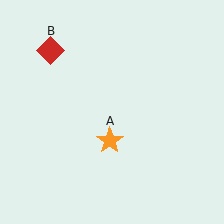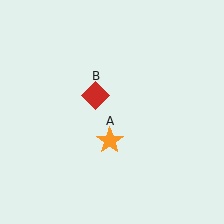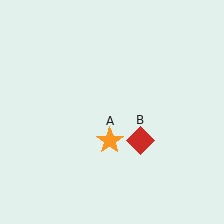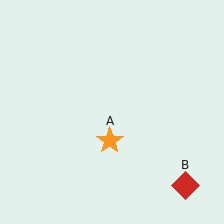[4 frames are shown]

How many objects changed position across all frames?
1 object changed position: red diamond (object B).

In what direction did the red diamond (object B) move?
The red diamond (object B) moved down and to the right.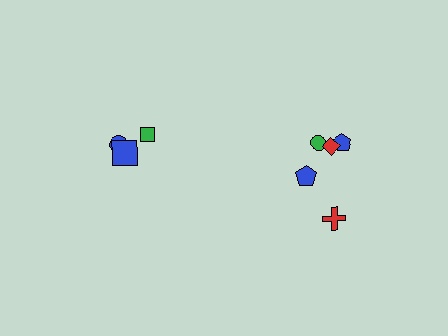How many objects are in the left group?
There are 3 objects.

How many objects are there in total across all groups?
There are 8 objects.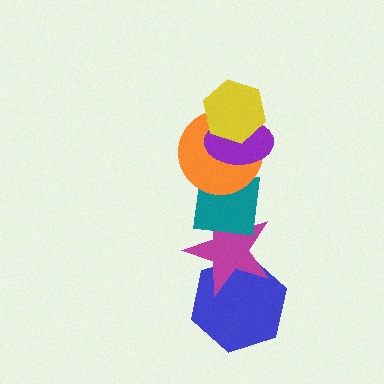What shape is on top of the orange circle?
The purple ellipse is on top of the orange circle.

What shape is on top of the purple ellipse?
The yellow hexagon is on top of the purple ellipse.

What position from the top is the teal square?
The teal square is 4th from the top.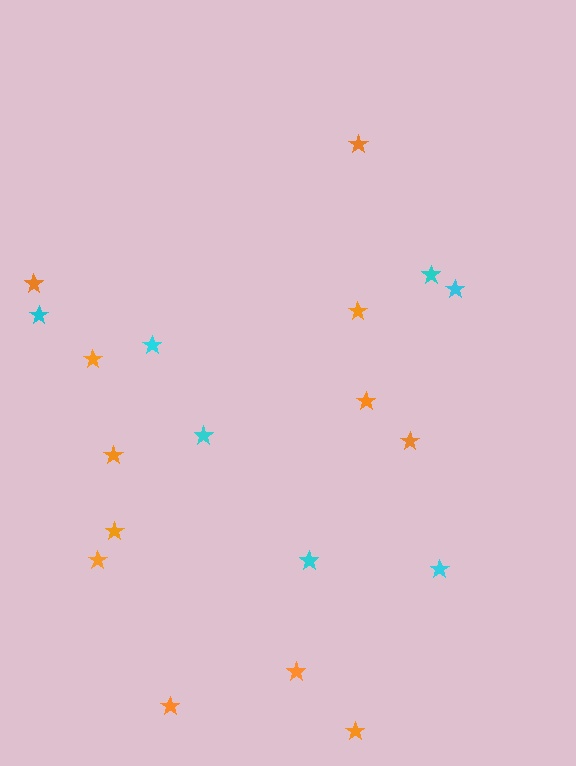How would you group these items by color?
There are 2 groups: one group of orange stars (12) and one group of cyan stars (7).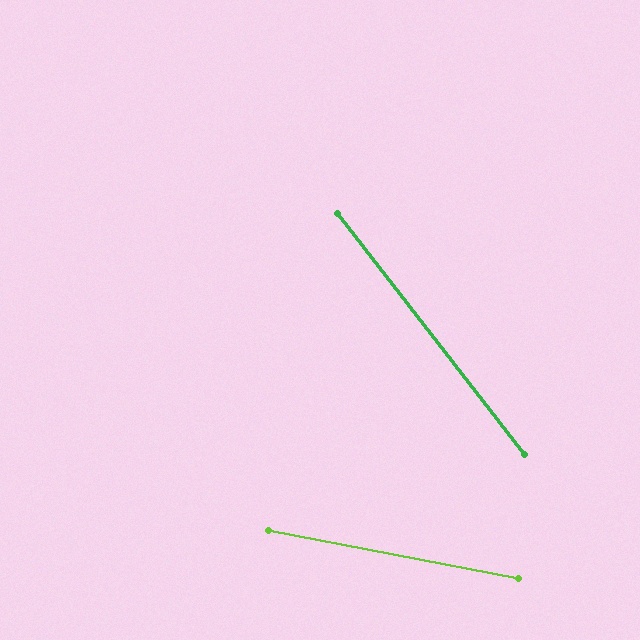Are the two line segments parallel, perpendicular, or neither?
Neither parallel nor perpendicular — they differ by about 41°.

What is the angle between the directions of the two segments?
Approximately 41 degrees.